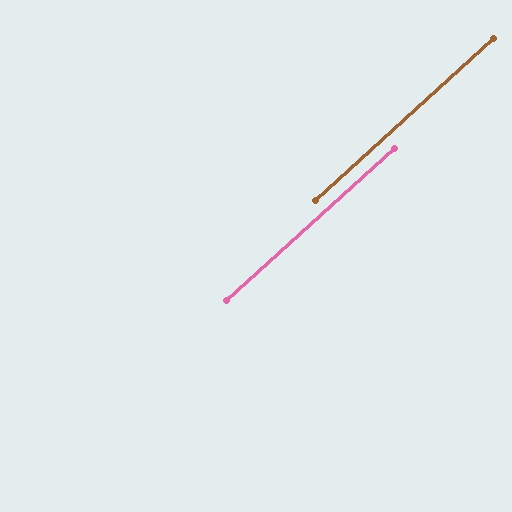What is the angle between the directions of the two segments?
Approximately 0 degrees.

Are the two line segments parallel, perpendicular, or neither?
Parallel — their directions differ by only 0.1°.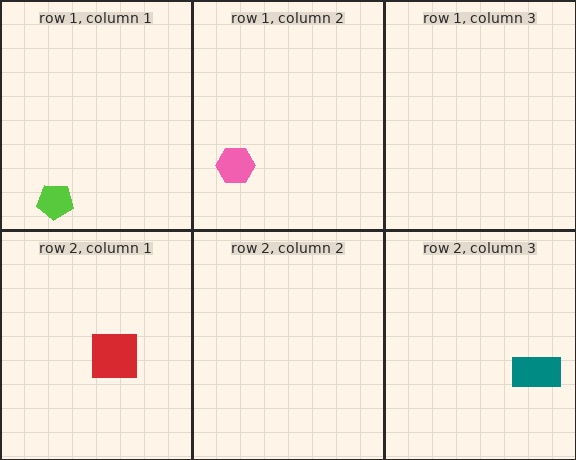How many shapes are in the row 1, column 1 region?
1.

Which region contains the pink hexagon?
The row 1, column 2 region.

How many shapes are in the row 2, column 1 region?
1.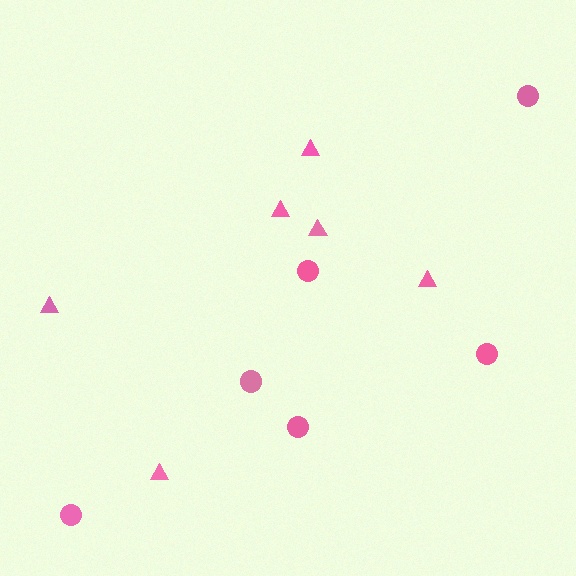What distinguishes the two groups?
There are 2 groups: one group of circles (6) and one group of triangles (6).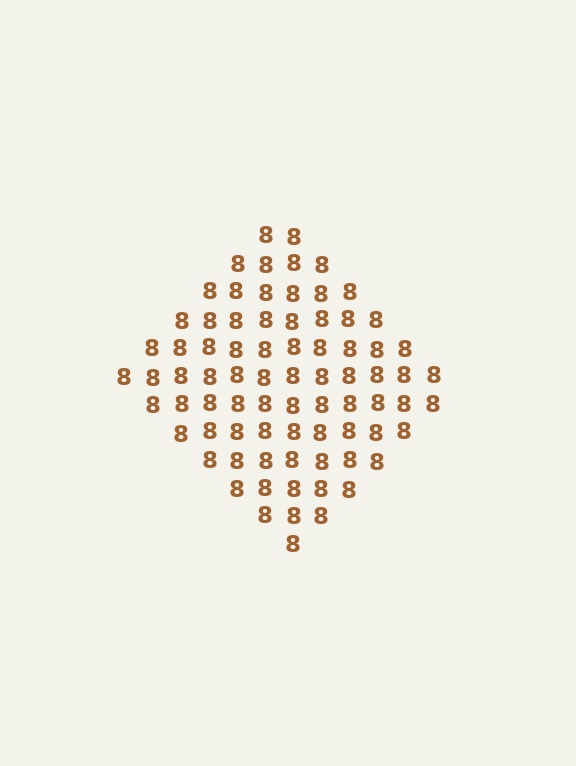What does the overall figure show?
The overall figure shows a diamond.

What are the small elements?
The small elements are digit 8's.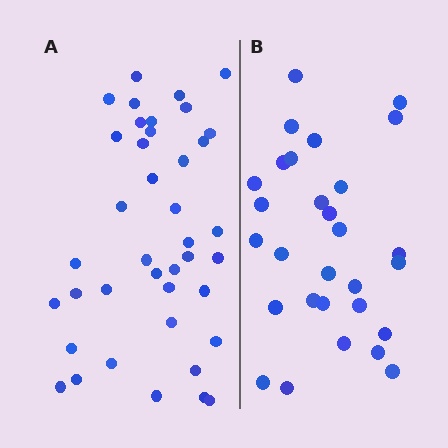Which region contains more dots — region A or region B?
Region A (the left region) has more dots.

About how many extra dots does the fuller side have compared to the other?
Region A has roughly 12 or so more dots than region B.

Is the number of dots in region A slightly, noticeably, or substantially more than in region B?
Region A has noticeably more, but not dramatically so. The ratio is roughly 1.4 to 1.